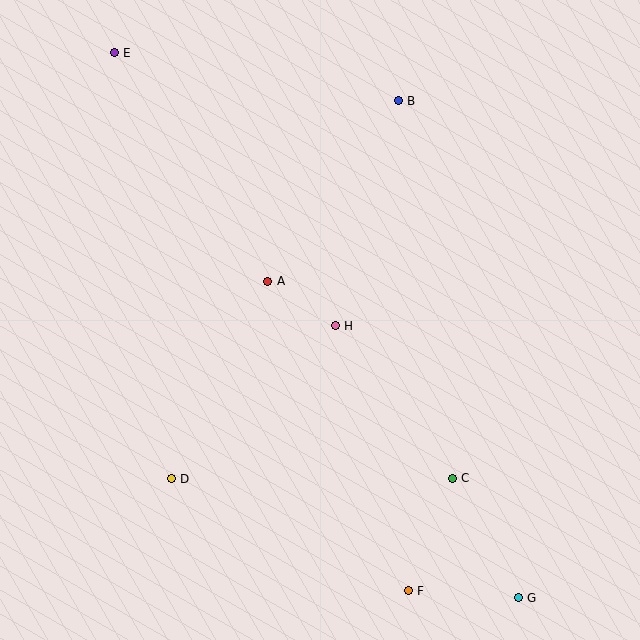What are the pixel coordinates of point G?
Point G is at (518, 598).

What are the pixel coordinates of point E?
Point E is at (114, 53).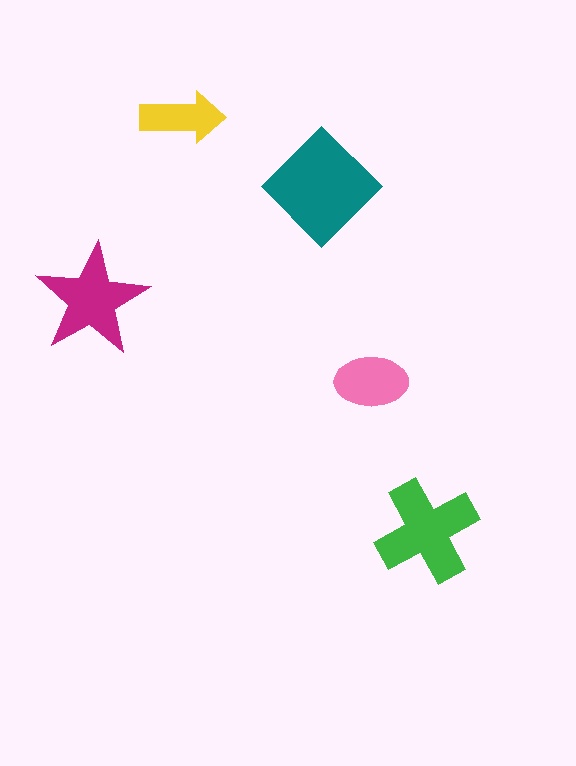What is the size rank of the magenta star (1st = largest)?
3rd.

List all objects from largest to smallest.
The teal diamond, the green cross, the magenta star, the pink ellipse, the yellow arrow.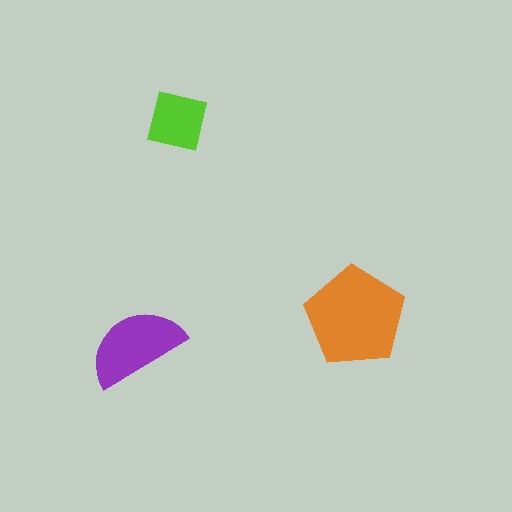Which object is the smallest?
The lime square.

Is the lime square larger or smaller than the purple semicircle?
Smaller.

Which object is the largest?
The orange pentagon.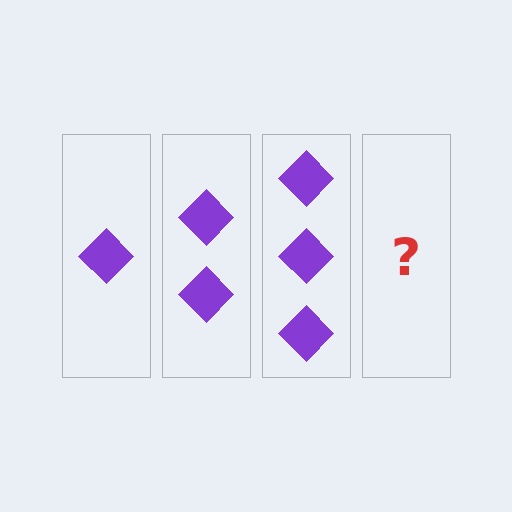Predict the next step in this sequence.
The next step is 4 diamonds.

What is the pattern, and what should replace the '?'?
The pattern is that each step adds one more diamond. The '?' should be 4 diamonds.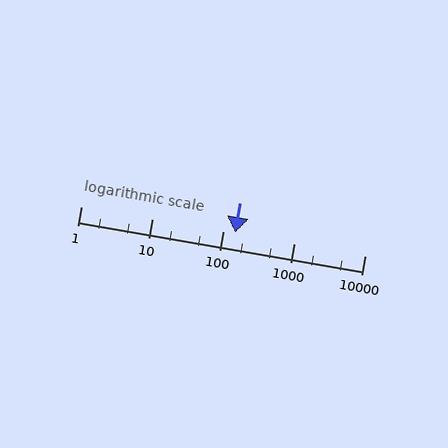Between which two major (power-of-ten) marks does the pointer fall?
The pointer is between 100 and 1000.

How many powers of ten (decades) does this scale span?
The scale spans 4 decades, from 1 to 10000.